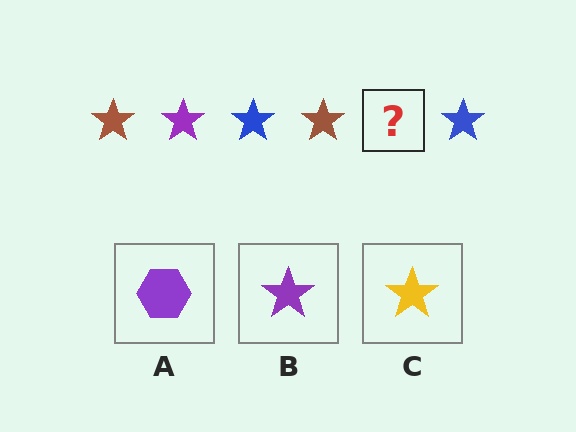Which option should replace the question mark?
Option B.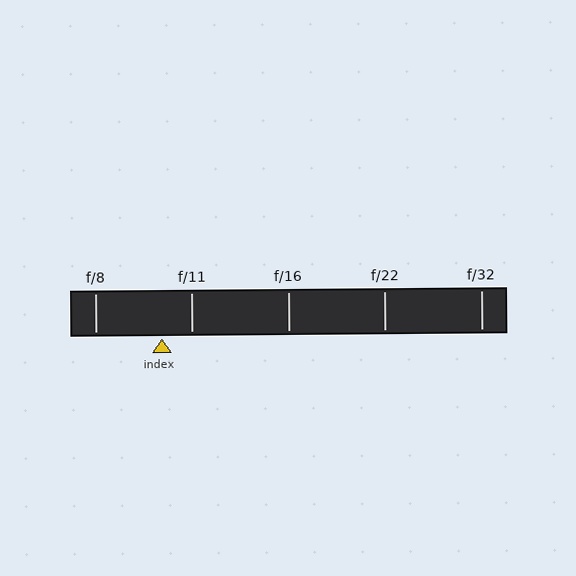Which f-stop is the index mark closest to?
The index mark is closest to f/11.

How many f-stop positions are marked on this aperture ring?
There are 5 f-stop positions marked.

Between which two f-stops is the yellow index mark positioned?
The index mark is between f/8 and f/11.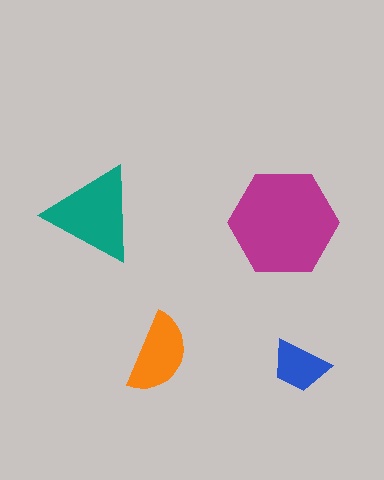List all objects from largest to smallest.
The magenta hexagon, the teal triangle, the orange semicircle, the blue trapezoid.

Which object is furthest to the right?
The blue trapezoid is rightmost.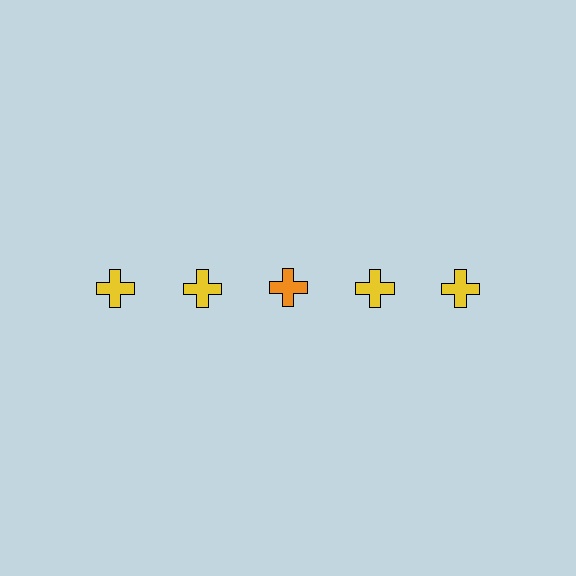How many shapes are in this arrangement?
There are 5 shapes arranged in a grid pattern.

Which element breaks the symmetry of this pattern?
The orange cross in the top row, center column breaks the symmetry. All other shapes are yellow crosses.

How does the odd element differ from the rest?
It has a different color: orange instead of yellow.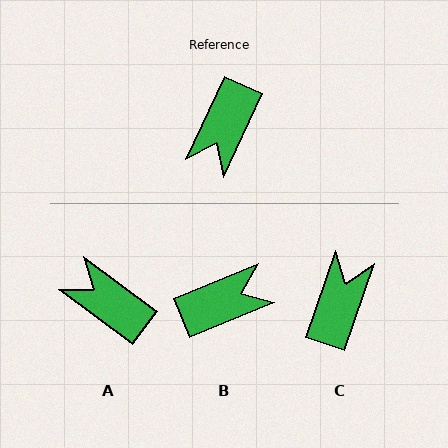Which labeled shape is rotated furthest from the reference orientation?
C, about 174 degrees away.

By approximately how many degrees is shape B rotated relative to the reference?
Approximately 137 degrees counter-clockwise.